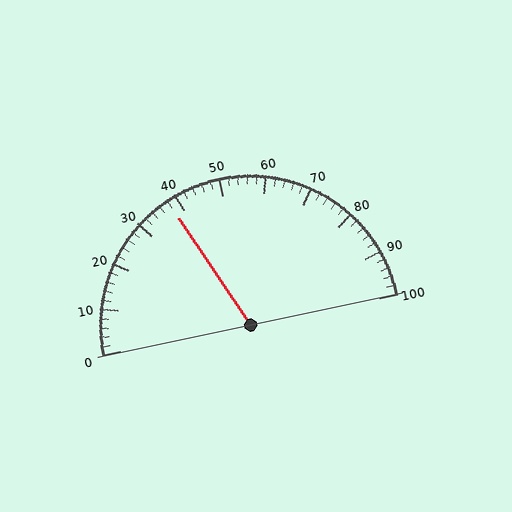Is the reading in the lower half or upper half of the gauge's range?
The reading is in the lower half of the range (0 to 100).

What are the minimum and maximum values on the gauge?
The gauge ranges from 0 to 100.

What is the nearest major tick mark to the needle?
The nearest major tick mark is 40.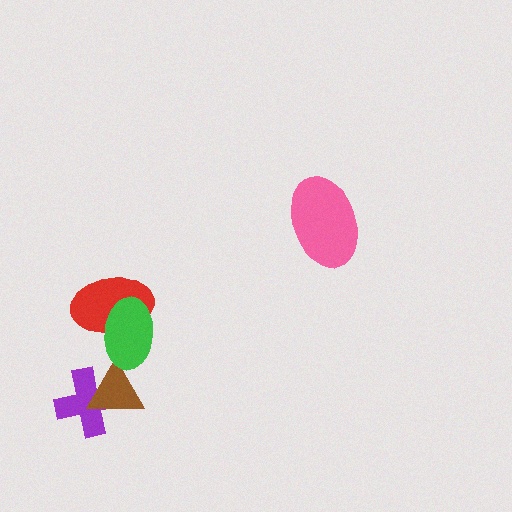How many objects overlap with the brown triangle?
2 objects overlap with the brown triangle.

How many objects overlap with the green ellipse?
2 objects overlap with the green ellipse.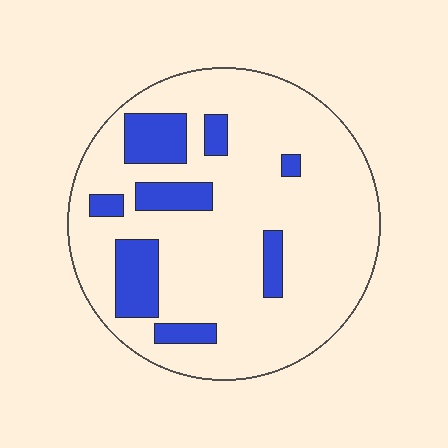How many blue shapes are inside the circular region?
8.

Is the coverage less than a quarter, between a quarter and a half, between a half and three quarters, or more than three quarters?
Less than a quarter.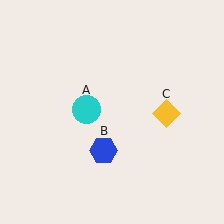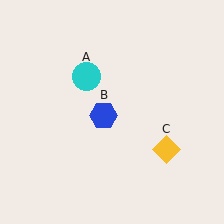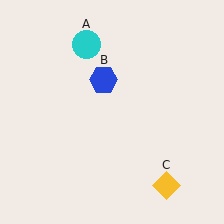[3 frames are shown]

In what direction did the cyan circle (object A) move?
The cyan circle (object A) moved up.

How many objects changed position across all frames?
3 objects changed position: cyan circle (object A), blue hexagon (object B), yellow diamond (object C).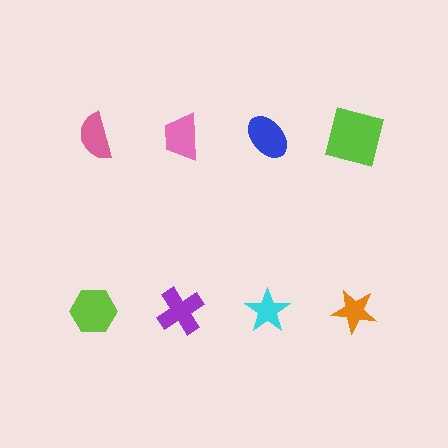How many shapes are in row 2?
4 shapes.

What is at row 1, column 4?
A lime square.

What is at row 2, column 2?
A purple cross.